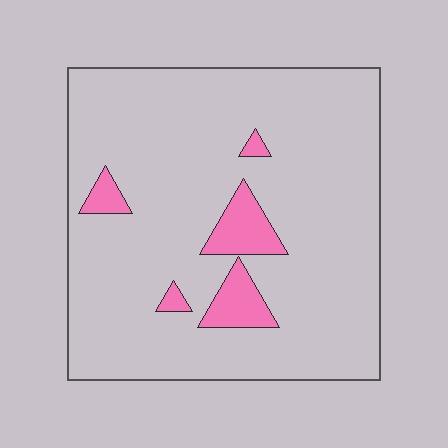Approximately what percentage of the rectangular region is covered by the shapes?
Approximately 10%.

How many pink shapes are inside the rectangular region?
5.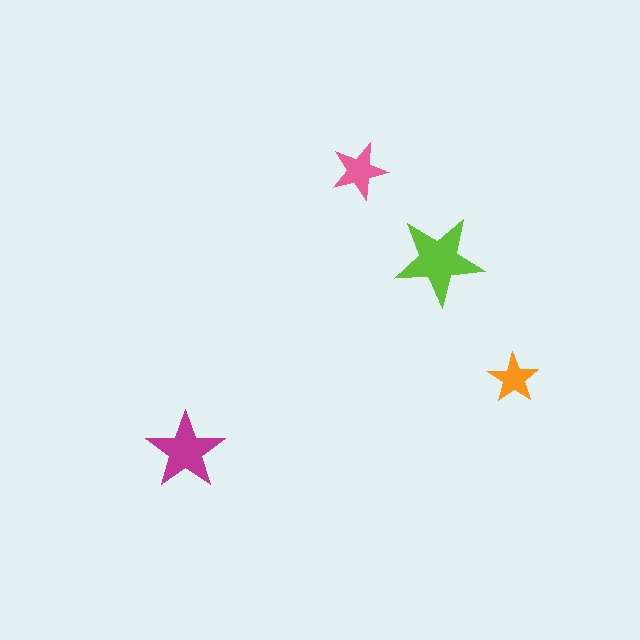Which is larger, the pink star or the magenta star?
The magenta one.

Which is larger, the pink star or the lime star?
The lime one.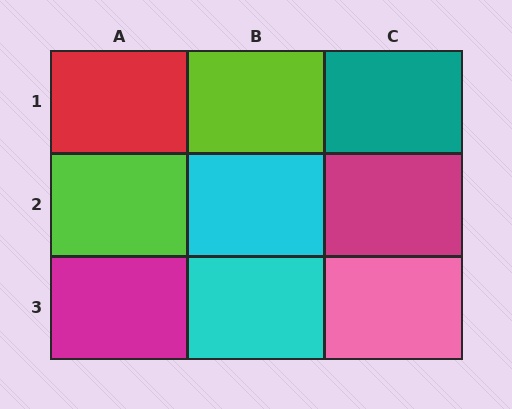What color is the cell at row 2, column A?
Lime.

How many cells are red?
1 cell is red.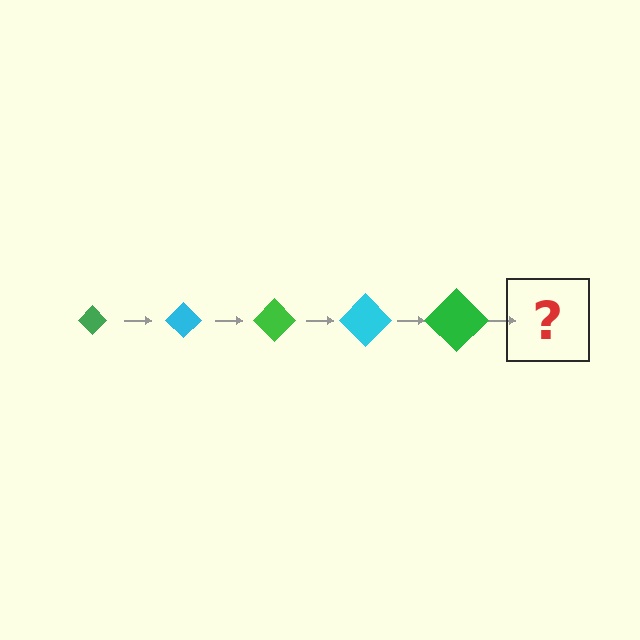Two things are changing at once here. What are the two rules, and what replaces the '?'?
The two rules are that the diamond grows larger each step and the color cycles through green and cyan. The '?' should be a cyan diamond, larger than the previous one.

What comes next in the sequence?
The next element should be a cyan diamond, larger than the previous one.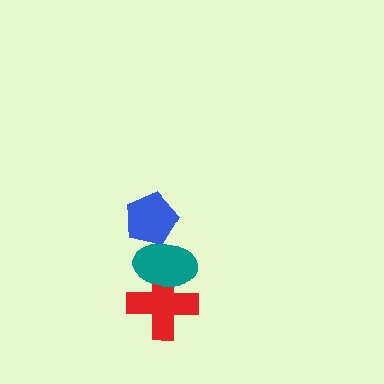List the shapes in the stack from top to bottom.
From top to bottom: the blue pentagon, the teal ellipse, the red cross.